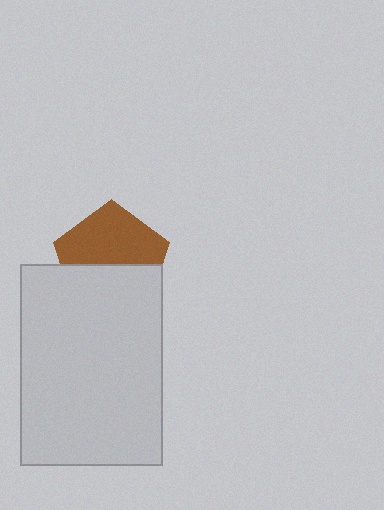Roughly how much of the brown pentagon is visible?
About half of it is visible (roughly 54%).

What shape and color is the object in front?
The object in front is a light gray rectangle.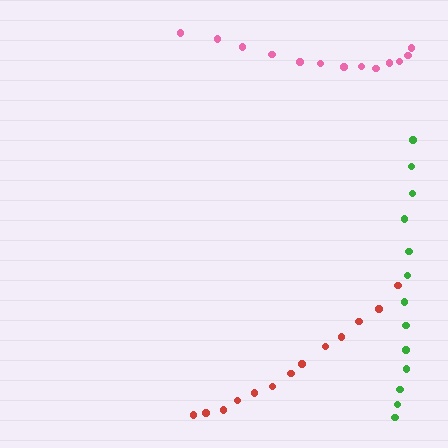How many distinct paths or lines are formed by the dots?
There are 3 distinct paths.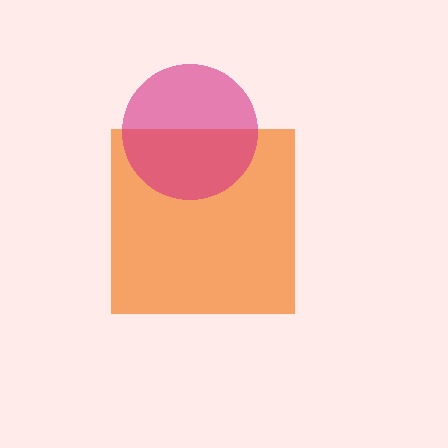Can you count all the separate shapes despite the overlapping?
Yes, there are 2 separate shapes.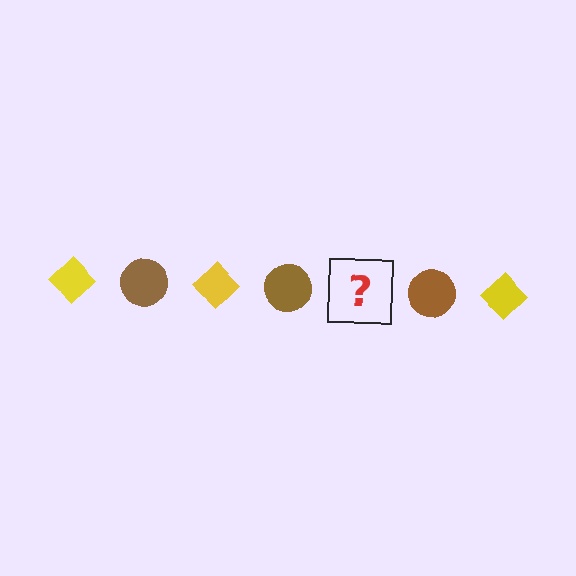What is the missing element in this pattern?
The missing element is a yellow diamond.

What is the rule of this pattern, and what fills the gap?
The rule is that the pattern alternates between yellow diamond and brown circle. The gap should be filled with a yellow diamond.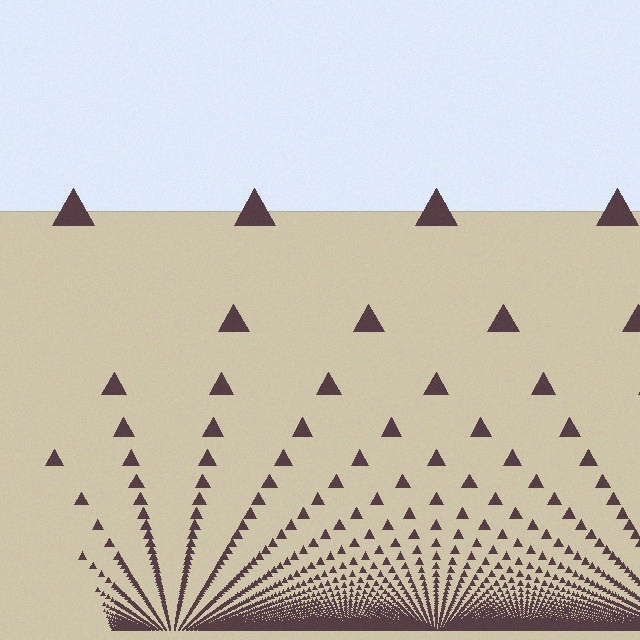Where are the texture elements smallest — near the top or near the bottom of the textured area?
Near the bottom.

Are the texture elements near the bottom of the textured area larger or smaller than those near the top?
Smaller. The gradient is inverted — elements near the bottom are smaller and denser.